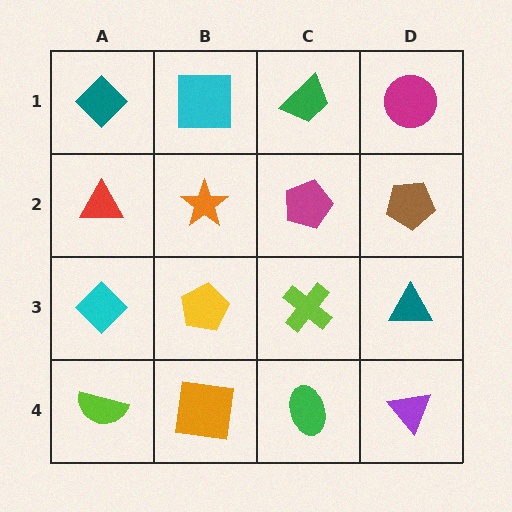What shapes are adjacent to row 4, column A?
A cyan diamond (row 3, column A), an orange square (row 4, column B).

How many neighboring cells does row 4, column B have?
3.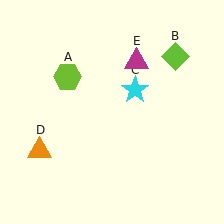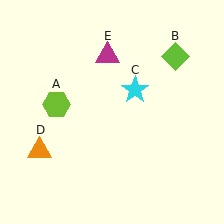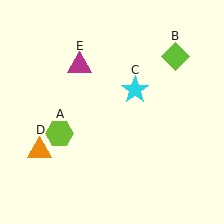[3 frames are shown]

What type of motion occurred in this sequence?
The lime hexagon (object A), magenta triangle (object E) rotated counterclockwise around the center of the scene.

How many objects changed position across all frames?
2 objects changed position: lime hexagon (object A), magenta triangle (object E).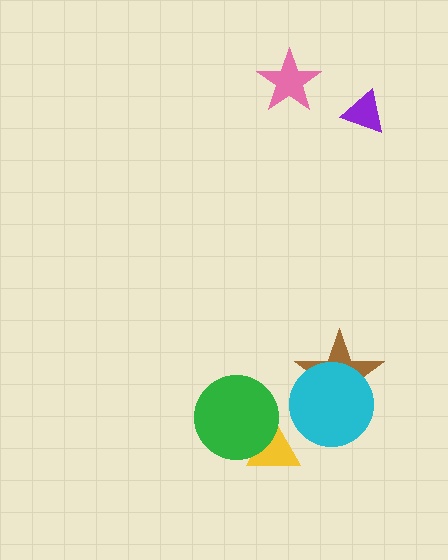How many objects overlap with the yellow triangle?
1 object overlaps with the yellow triangle.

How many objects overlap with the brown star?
1 object overlaps with the brown star.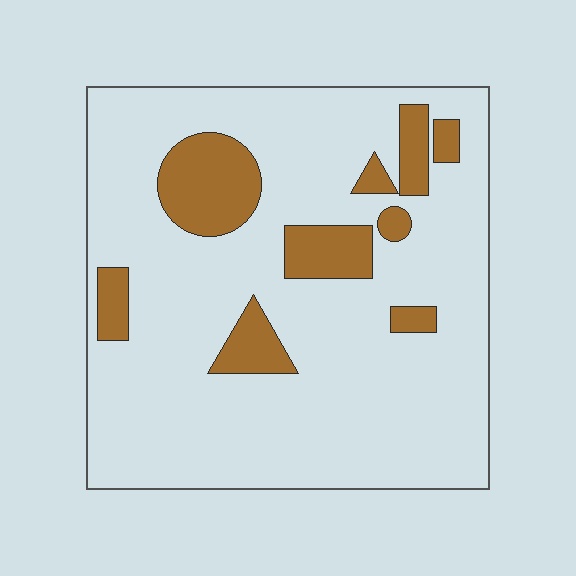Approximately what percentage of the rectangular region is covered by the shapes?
Approximately 15%.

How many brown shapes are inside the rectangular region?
9.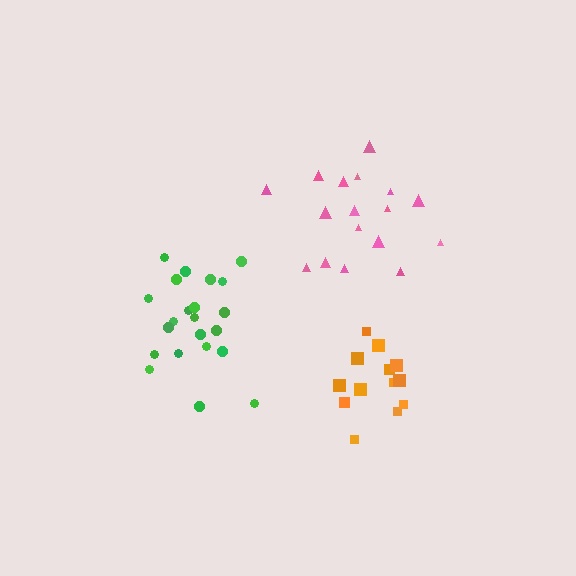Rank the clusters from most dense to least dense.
green, orange, pink.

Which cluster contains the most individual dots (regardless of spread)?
Green (22).